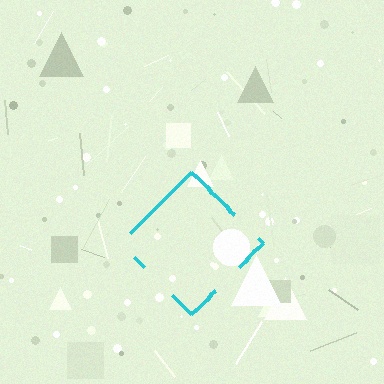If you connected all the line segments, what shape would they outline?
They would outline a diamond.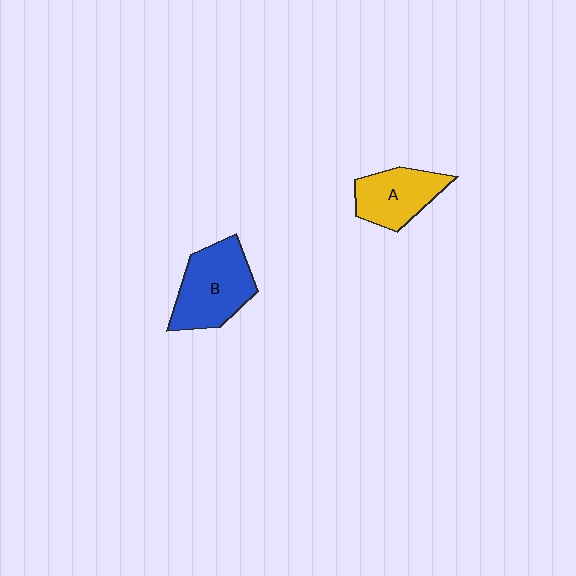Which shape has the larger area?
Shape B (blue).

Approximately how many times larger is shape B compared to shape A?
Approximately 1.3 times.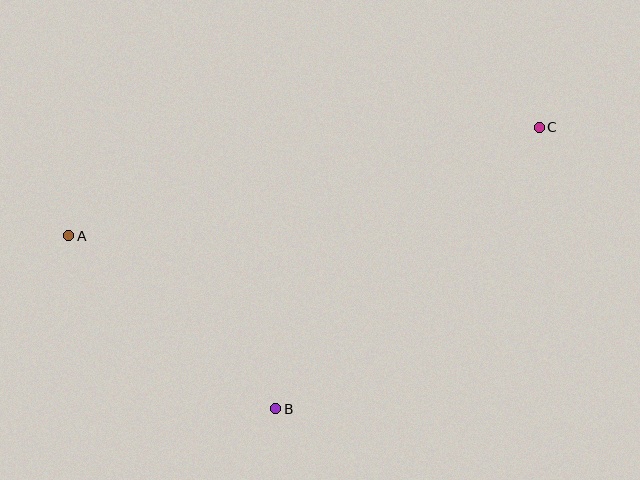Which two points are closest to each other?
Points A and B are closest to each other.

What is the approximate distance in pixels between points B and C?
The distance between B and C is approximately 386 pixels.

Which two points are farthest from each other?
Points A and C are farthest from each other.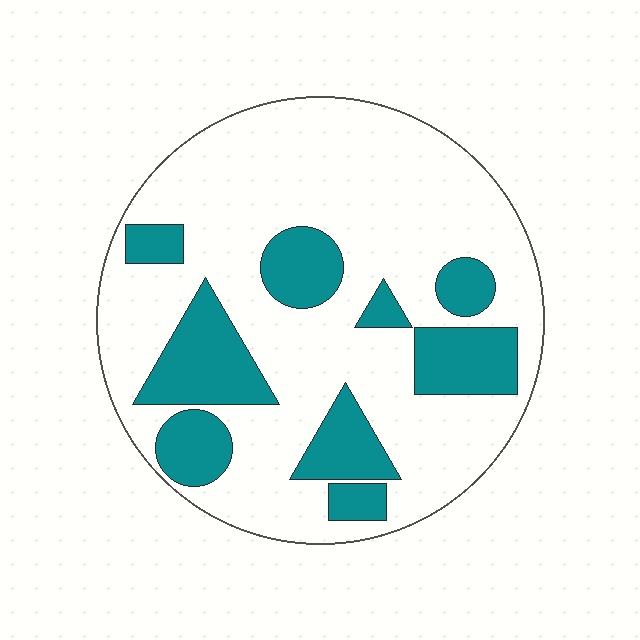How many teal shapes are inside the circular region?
9.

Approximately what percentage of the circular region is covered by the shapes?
Approximately 25%.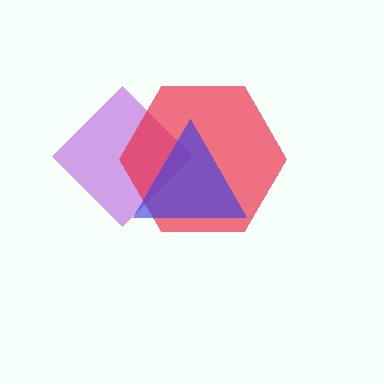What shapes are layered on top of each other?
The layered shapes are: a purple diamond, a red hexagon, a blue triangle.